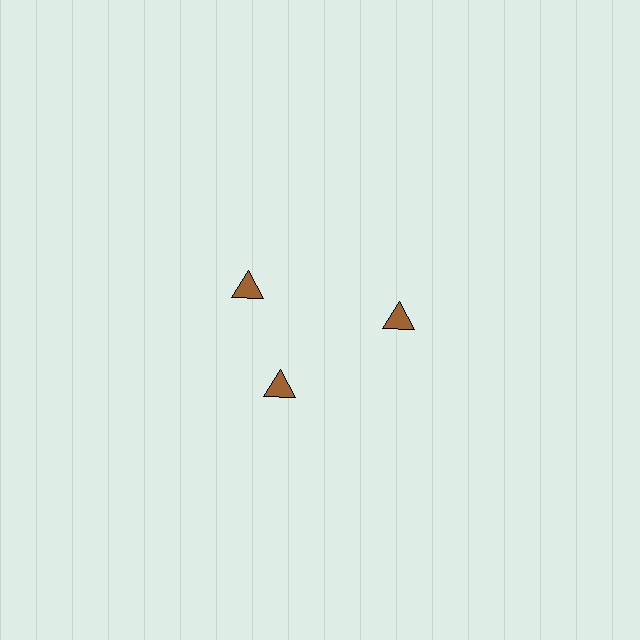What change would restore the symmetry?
The symmetry would be restored by rotating it back into even spacing with its neighbors so that all 3 triangles sit at equal angles and equal distance from the center.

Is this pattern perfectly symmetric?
No. The 3 brown triangles are arranged in a ring, but one element near the 11 o'clock position is rotated out of alignment along the ring, breaking the 3-fold rotational symmetry.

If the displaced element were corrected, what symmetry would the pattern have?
It would have 3-fold rotational symmetry — the pattern would map onto itself every 120 degrees.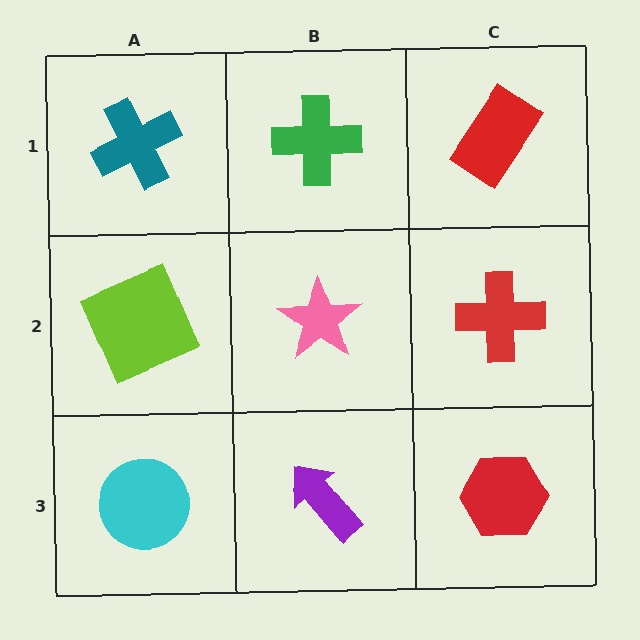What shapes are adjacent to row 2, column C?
A red rectangle (row 1, column C), a red hexagon (row 3, column C), a pink star (row 2, column B).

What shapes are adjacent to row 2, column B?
A green cross (row 1, column B), a purple arrow (row 3, column B), a lime square (row 2, column A), a red cross (row 2, column C).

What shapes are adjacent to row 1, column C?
A red cross (row 2, column C), a green cross (row 1, column B).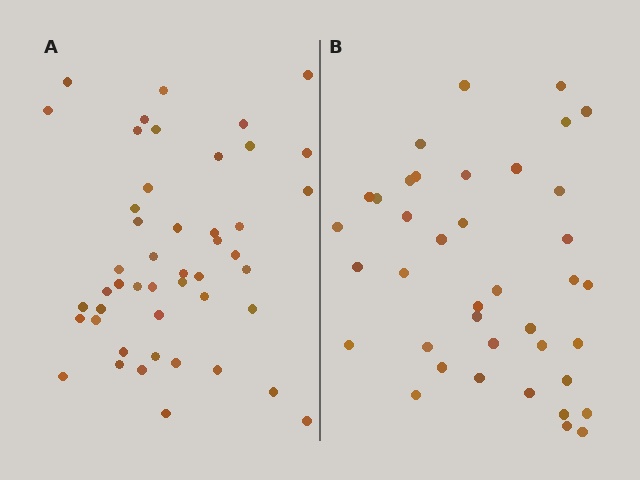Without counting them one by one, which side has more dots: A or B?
Region A (the left region) has more dots.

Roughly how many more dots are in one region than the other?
Region A has roughly 8 or so more dots than region B.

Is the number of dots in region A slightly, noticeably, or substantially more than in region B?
Region A has only slightly more — the two regions are fairly close. The ratio is roughly 1.2 to 1.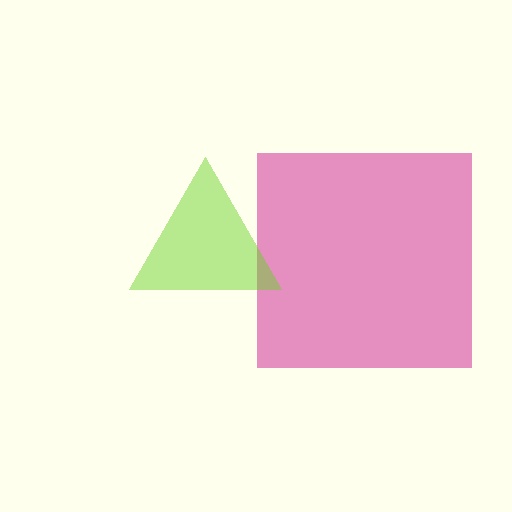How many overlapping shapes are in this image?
There are 2 overlapping shapes in the image.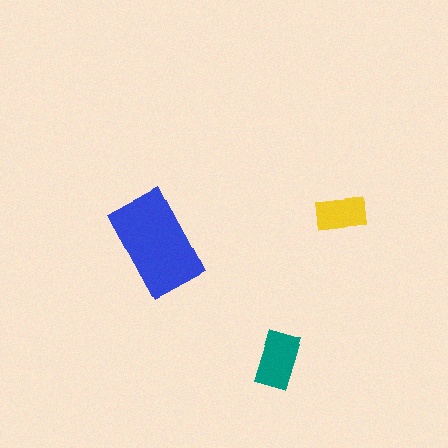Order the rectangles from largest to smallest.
the blue one, the teal one, the yellow one.